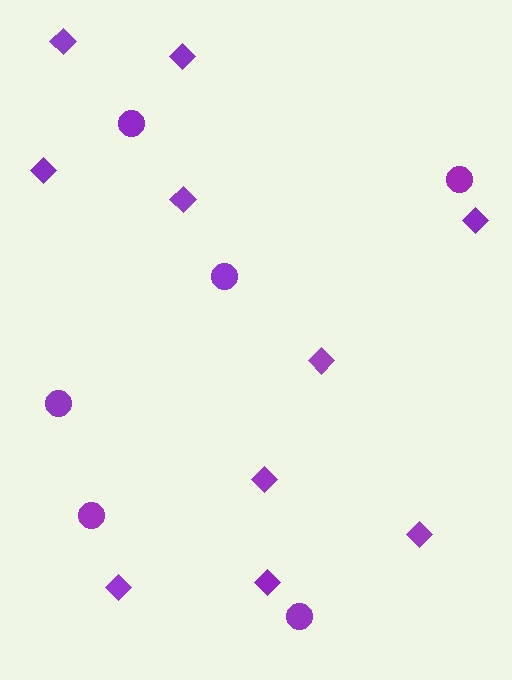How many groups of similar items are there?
There are 2 groups: one group of diamonds (10) and one group of circles (6).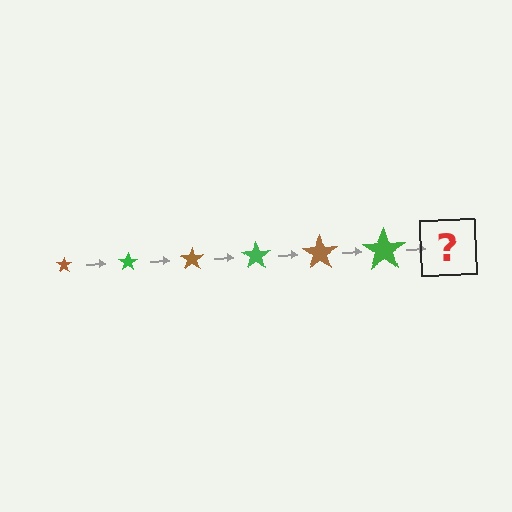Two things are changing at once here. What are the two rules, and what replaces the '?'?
The two rules are that the star grows larger each step and the color cycles through brown and green. The '?' should be a brown star, larger than the previous one.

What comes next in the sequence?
The next element should be a brown star, larger than the previous one.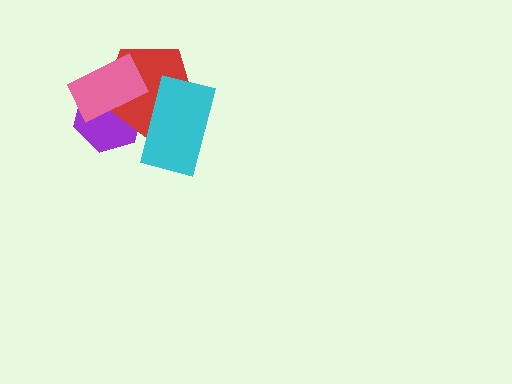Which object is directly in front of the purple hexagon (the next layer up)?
The red pentagon is directly in front of the purple hexagon.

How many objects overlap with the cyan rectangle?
2 objects overlap with the cyan rectangle.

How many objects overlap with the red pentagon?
3 objects overlap with the red pentagon.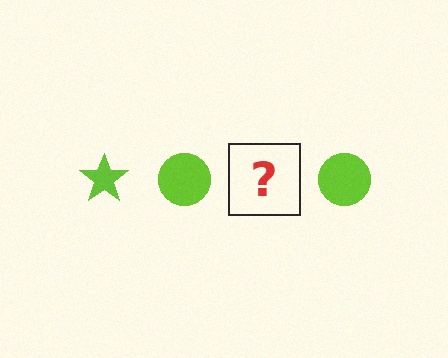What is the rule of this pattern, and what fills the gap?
The rule is that the pattern cycles through star, circle shapes in lime. The gap should be filled with a lime star.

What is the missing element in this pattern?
The missing element is a lime star.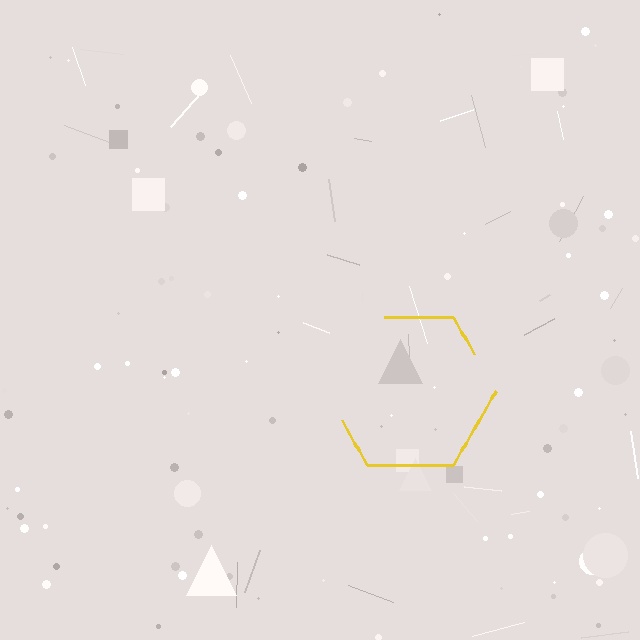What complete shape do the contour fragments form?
The contour fragments form a hexagon.